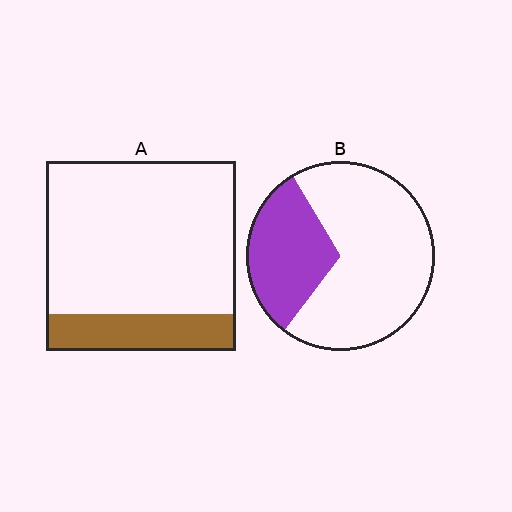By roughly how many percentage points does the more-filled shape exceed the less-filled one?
By roughly 10 percentage points (B over A).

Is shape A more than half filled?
No.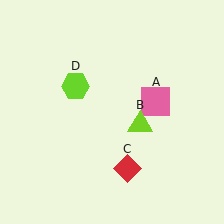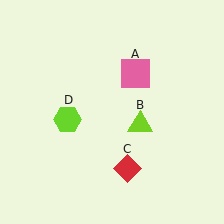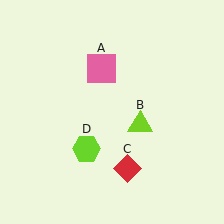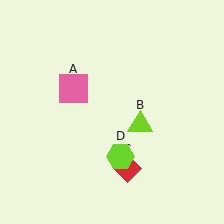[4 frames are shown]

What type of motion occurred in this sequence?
The pink square (object A), lime hexagon (object D) rotated counterclockwise around the center of the scene.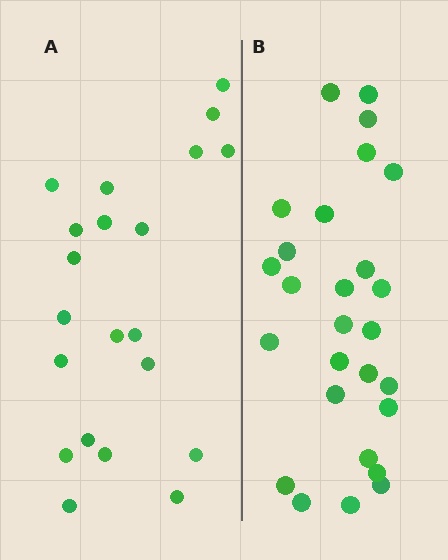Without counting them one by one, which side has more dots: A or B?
Region B (the right region) has more dots.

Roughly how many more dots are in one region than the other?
Region B has about 6 more dots than region A.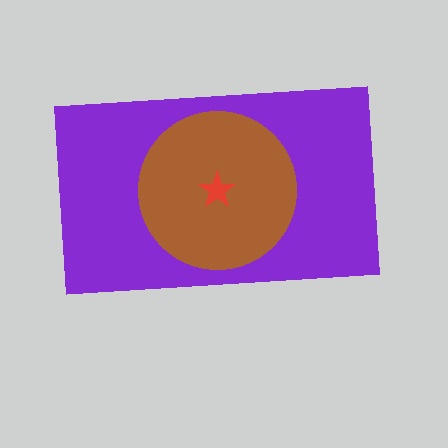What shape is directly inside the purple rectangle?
The brown circle.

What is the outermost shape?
The purple rectangle.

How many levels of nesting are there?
3.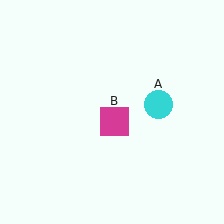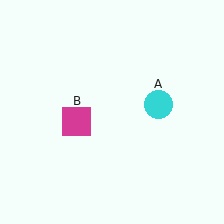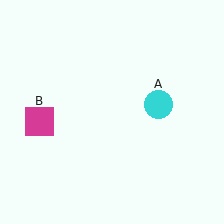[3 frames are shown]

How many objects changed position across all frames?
1 object changed position: magenta square (object B).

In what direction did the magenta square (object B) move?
The magenta square (object B) moved left.